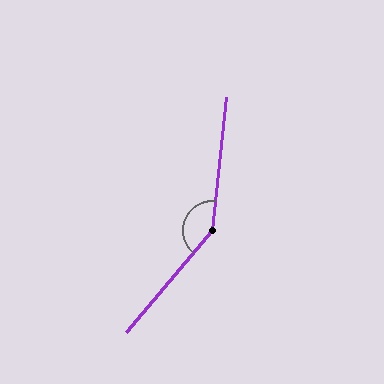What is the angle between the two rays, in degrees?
Approximately 146 degrees.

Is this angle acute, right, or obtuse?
It is obtuse.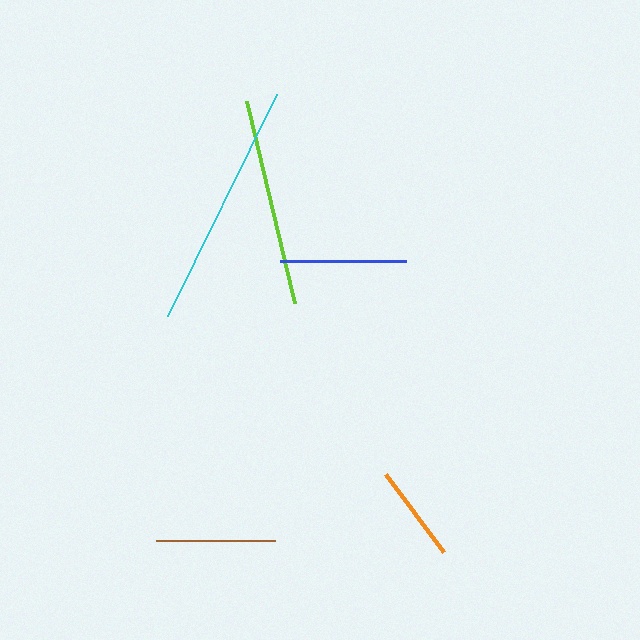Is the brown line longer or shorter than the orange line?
The brown line is longer than the orange line.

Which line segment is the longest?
The cyan line is the longest at approximately 247 pixels.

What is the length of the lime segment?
The lime segment is approximately 207 pixels long.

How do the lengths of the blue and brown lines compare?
The blue and brown lines are approximately the same length.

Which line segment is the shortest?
The orange line is the shortest at approximately 97 pixels.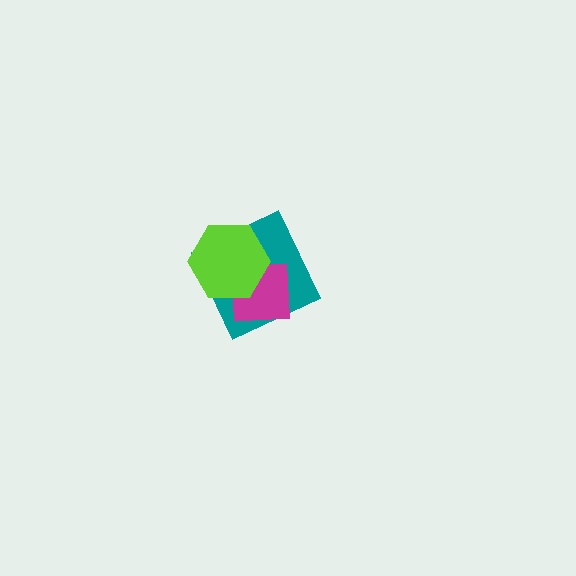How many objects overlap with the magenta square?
2 objects overlap with the magenta square.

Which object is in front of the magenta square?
The lime hexagon is in front of the magenta square.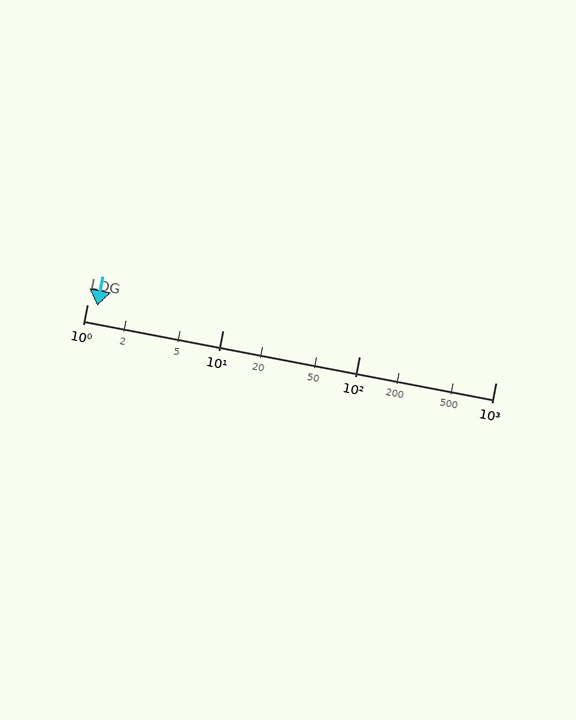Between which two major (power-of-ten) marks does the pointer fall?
The pointer is between 1 and 10.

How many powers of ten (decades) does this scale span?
The scale spans 3 decades, from 1 to 1000.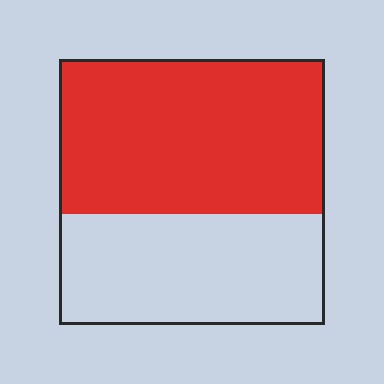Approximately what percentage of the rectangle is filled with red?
Approximately 60%.